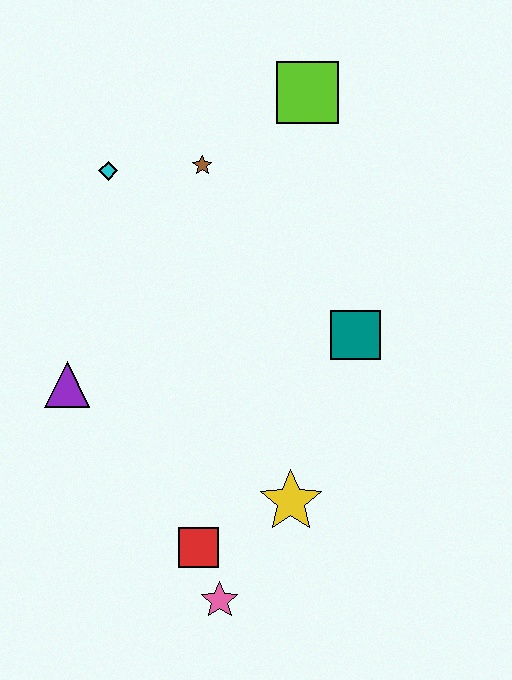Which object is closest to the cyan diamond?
The brown star is closest to the cyan diamond.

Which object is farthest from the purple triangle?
The lime square is farthest from the purple triangle.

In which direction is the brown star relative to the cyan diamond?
The brown star is to the right of the cyan diamond.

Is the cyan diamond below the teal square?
No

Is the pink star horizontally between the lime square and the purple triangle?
Yes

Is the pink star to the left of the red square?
No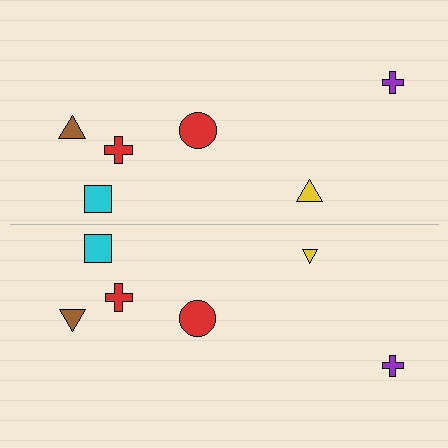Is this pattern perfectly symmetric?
No, the pattern is not perfectly symmetric. The yellow triangle on the bottom side has a different size than its mirror counterpart.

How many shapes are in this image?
There are 12 shapes in this image.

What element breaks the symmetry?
The yellow triangle on the bottom side has a different size than its mirror counterpart.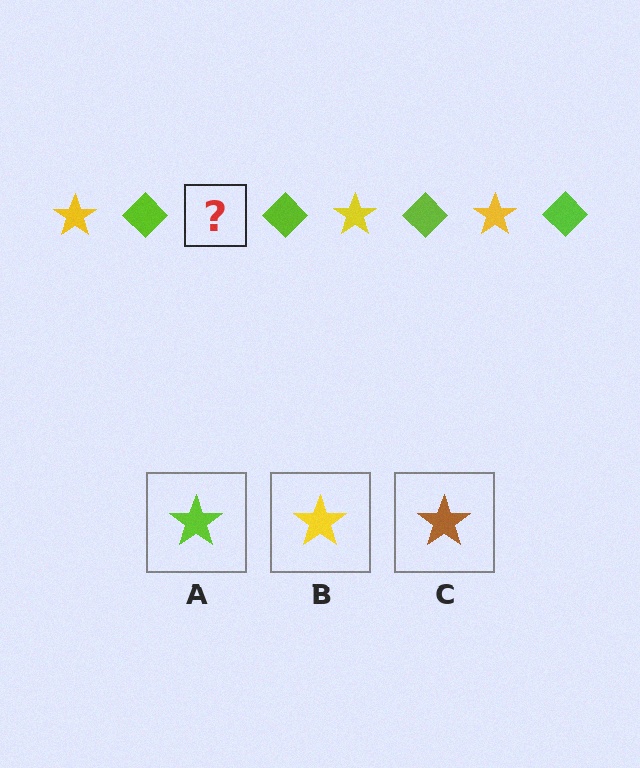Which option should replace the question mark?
Option B.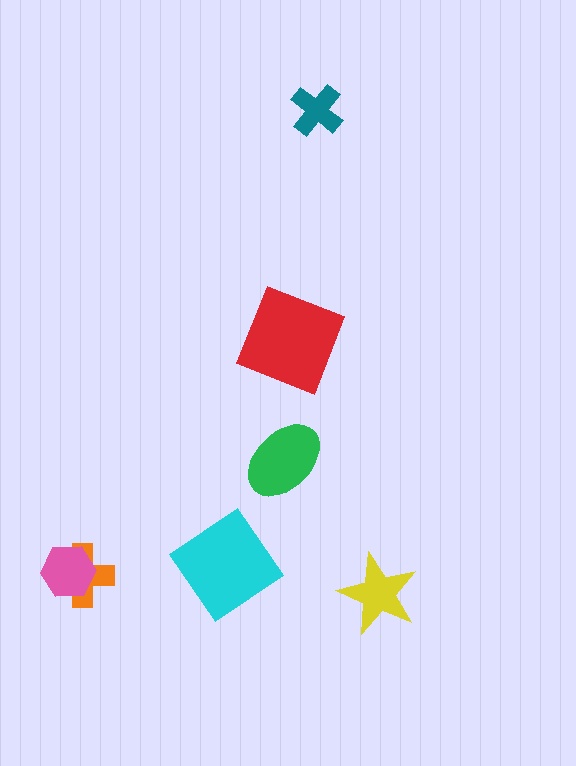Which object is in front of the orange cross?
The pink hexagon is in front of the orange cross.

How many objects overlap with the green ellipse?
0 objects overlap with the green ellipse.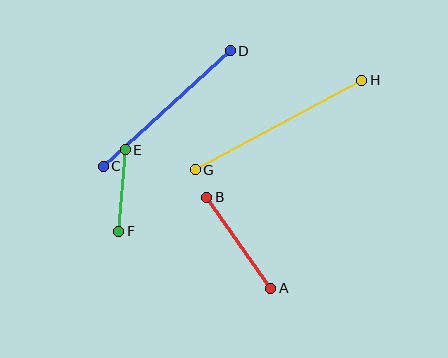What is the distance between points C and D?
The distance is approximately 172 pixels.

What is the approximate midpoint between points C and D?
The midpoint is at approximately (167, 108) pixels.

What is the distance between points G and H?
The distance is approximately 189 pixels.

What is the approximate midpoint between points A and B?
The midpoint is at approximately (239, 243) pixels.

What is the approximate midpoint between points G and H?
The midpoint is at approximately (279, 125) pixels.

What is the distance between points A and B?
The distance is approximately 111 pixels.